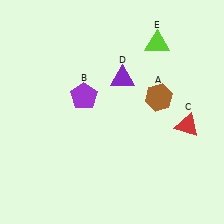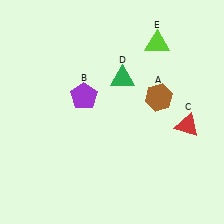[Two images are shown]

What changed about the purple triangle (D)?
In Image 1, D is purple. In Image 2, it changed to green.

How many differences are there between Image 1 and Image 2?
There is 1 difference between the two images.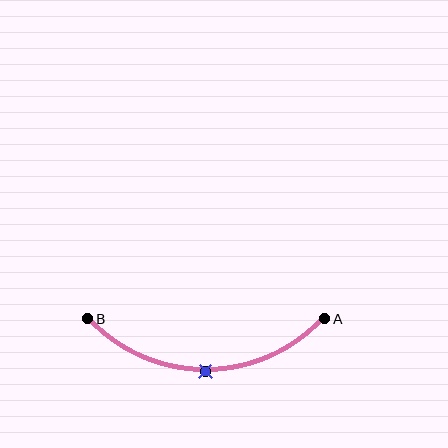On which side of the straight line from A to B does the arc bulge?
The arc bulges below the straight line connecting A and B.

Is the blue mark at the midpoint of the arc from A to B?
Yes. The blue mark lies on the arc at equal arc-length from both A and B — it is the arc midpoint.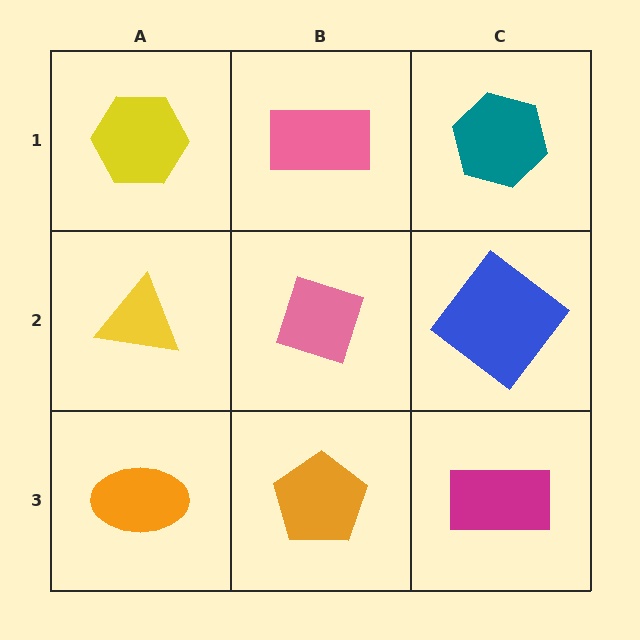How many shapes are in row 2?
3 shapes.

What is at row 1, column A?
A yellow hexagon.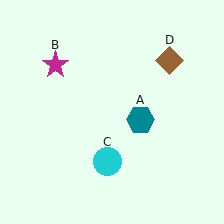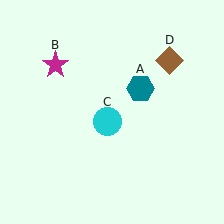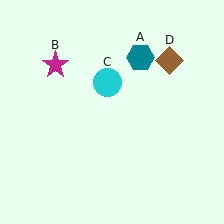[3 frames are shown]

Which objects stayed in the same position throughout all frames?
Magenta star (object B) and brown diamond (object D) remained stationary.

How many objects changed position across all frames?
2 objects changed position: teal hexagon (object A), cyan circle (object C).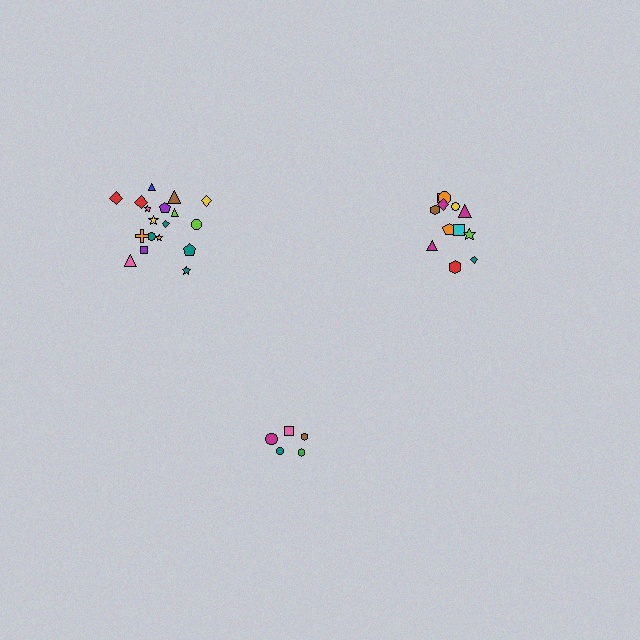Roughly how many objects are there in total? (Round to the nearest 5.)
Roughly 35 objects in total.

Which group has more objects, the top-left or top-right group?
The top-left group.